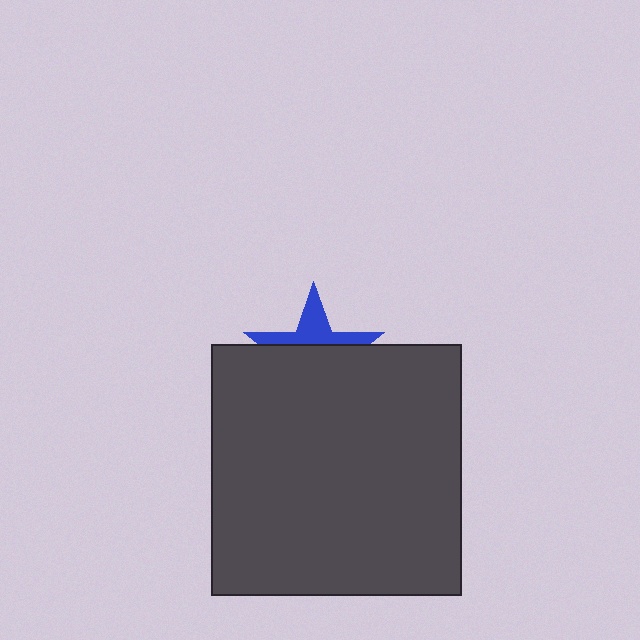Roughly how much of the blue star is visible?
A small part of it is visible (roughly 37%).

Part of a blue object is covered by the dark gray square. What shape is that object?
It is a star.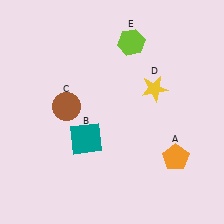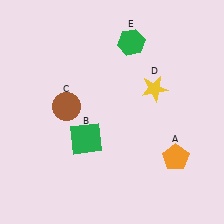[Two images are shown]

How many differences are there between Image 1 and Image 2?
There are 2 differences between the two images.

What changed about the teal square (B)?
In Image 1, B is teal. In Image 2, it changed to green.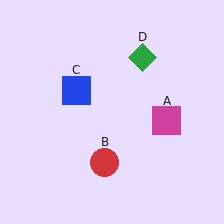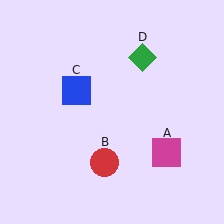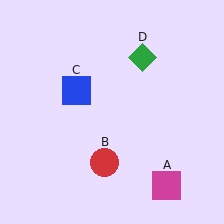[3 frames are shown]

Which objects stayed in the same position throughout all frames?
Red circle (object B) and blue square (object C) and green diamond (object D) remained stationary.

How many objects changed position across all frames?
1 object changed position: magenta square (object A).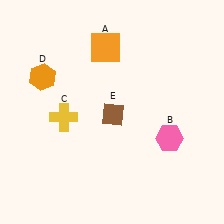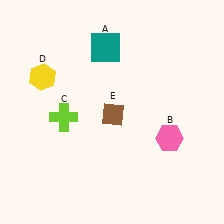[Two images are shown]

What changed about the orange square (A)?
In Image 1, A is orange. In Image 2, it changed to teal.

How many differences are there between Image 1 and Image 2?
There are 3 differences between the two images.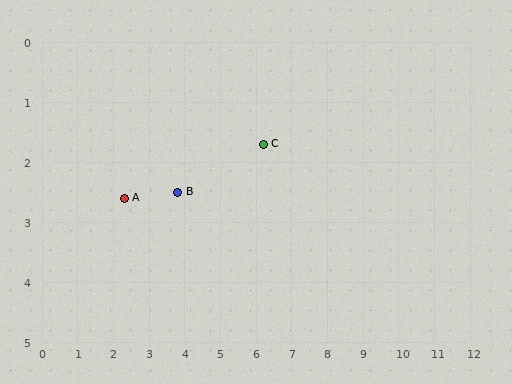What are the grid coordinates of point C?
Point C is at approximately (6.2, 1.7).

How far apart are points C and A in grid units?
Points C and A are about 4.0 grid units apart.